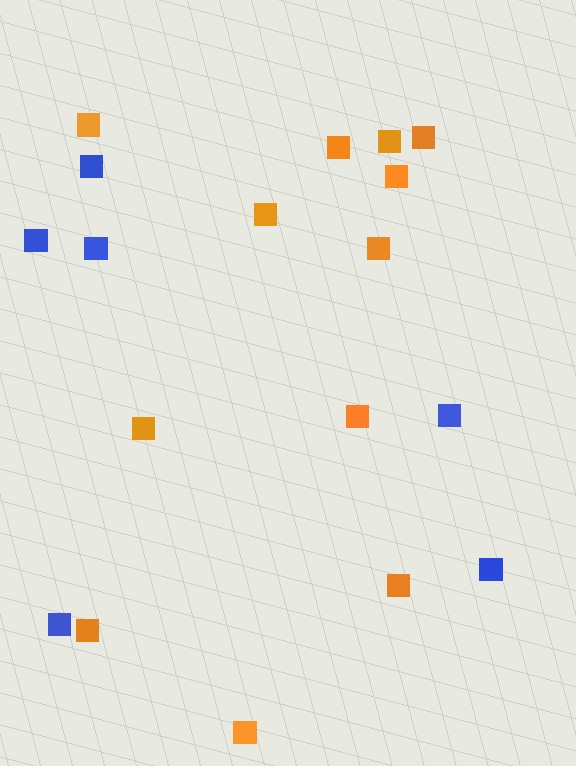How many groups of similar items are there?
There are 2 groups: one group of orange squares (12) and one group of blue squares (6).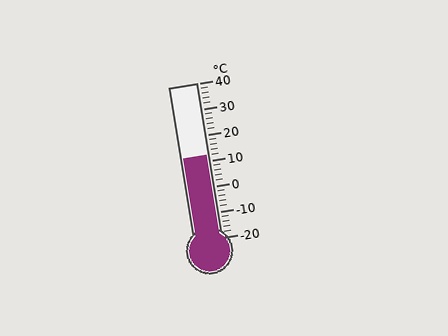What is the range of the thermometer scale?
The thermometer scale ranges from -20°C to 40°C.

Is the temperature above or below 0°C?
The temperature is above 0°C.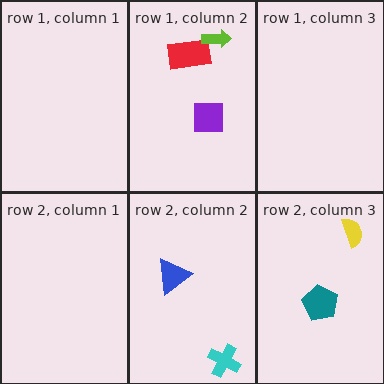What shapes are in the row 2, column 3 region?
The yellow semicircle, the teal pentagon.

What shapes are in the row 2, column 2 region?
The cyan cross, the blue triangle.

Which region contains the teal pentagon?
The row 2, column 3 region.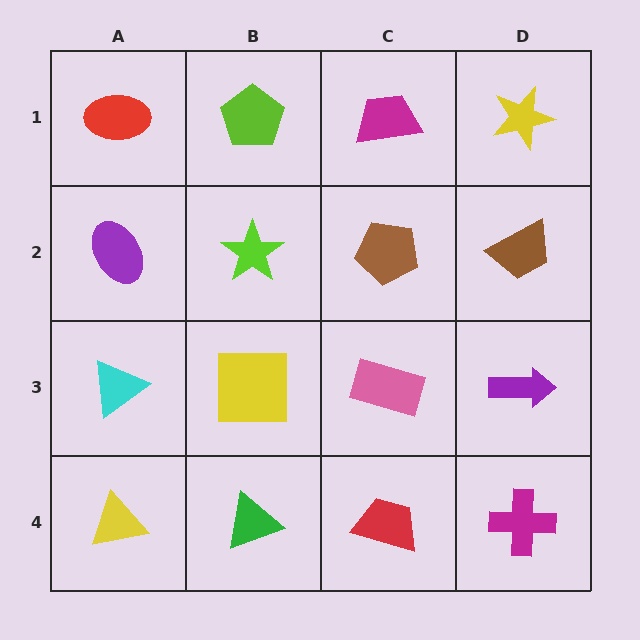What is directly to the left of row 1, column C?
A lime pentagon.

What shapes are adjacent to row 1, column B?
A lime star (row 2, column B), a red ellipse (row 1, column A), a magenta trapezoid (row 1, column C).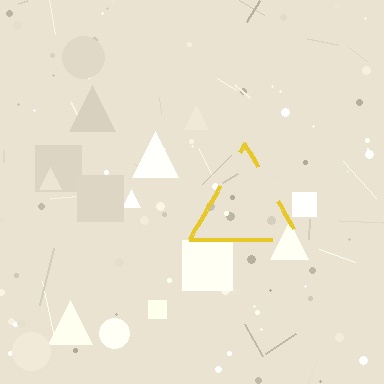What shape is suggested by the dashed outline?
The dashed outline suggests a triangle.